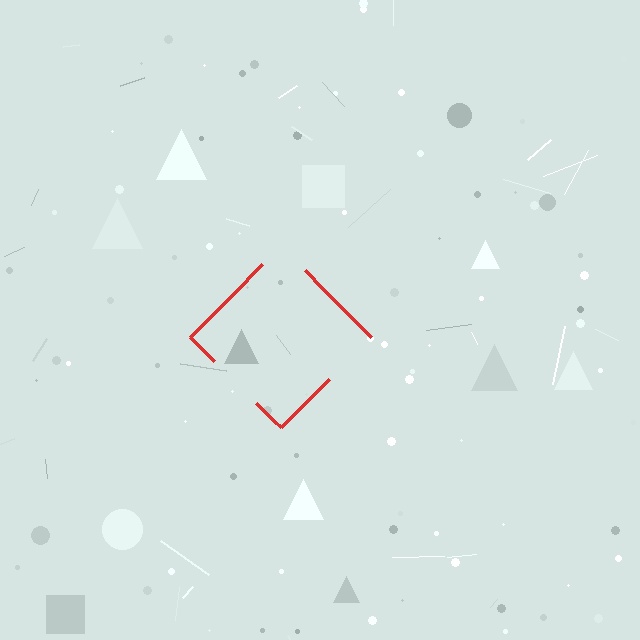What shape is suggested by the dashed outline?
The dashed outline suggests a diamond.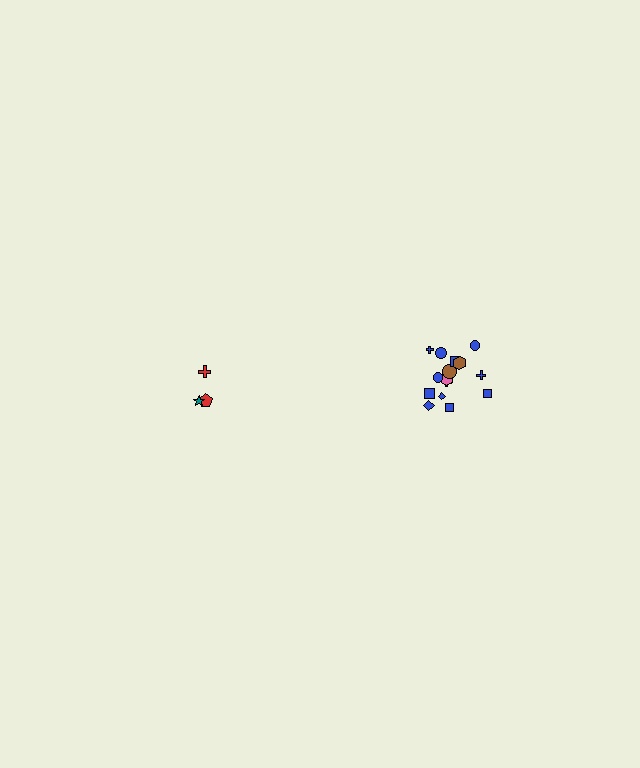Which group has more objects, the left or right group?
The right group.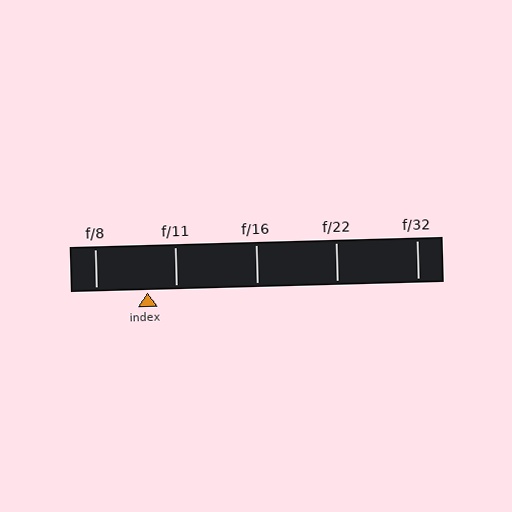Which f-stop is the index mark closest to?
The index mark is closest to f/11.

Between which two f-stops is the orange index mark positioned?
The index mark is between f/8 and f/11.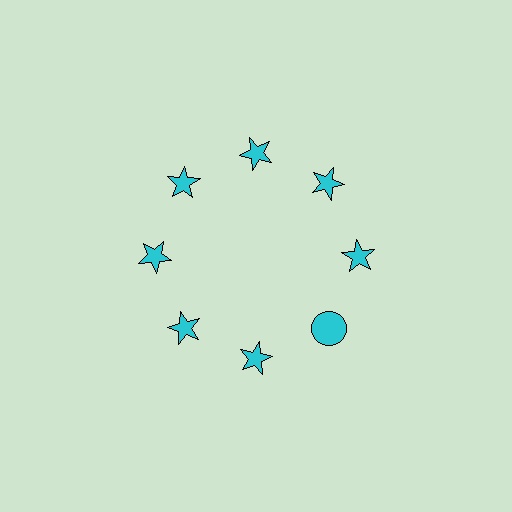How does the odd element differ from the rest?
It has a different shape: circle instead of star.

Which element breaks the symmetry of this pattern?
The cyan circle at roughly the 4 o'clock position breaks the symmetry. All other shapes are cyan stars.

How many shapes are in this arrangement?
There are 8 shapes arranged in a ring pattern.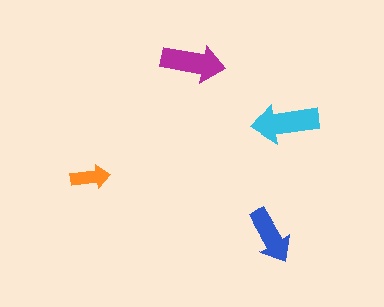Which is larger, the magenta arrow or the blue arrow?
The magenta one.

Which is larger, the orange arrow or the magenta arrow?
The magenta one.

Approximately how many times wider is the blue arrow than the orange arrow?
About 1.5 times wider.